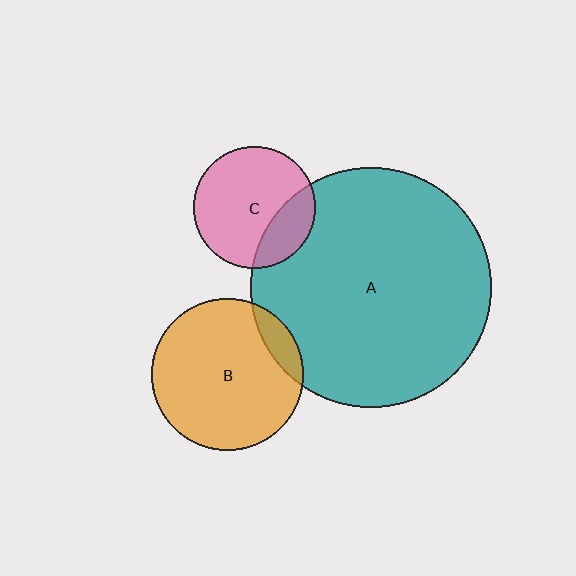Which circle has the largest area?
Circle A (teal).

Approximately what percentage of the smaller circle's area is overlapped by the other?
Approximately 10%.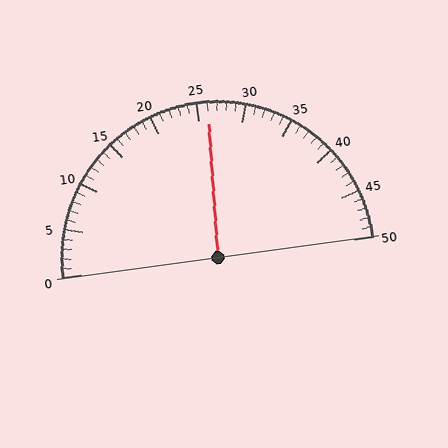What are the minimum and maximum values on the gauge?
The gauge ranges from 0 to 50.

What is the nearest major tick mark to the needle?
The nearest major tick mark is 25.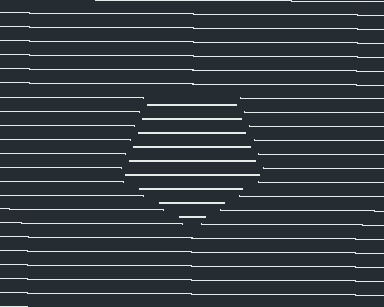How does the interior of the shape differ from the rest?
The interior of the shape contains the same grating, shifted by half a period — the contour is defined by the phase discontinuity where line-ends from the inner and outer gratings abut.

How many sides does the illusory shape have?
5 sides — the line-ends trace a pentagon.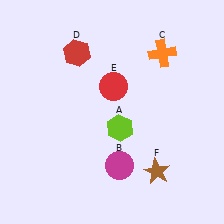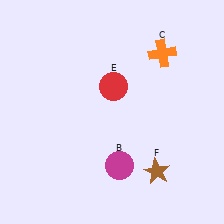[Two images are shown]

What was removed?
The lime hexagon (A), the red hexagon (D) were removed in Image 2.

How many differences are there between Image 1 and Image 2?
There are 2 differences between the two images.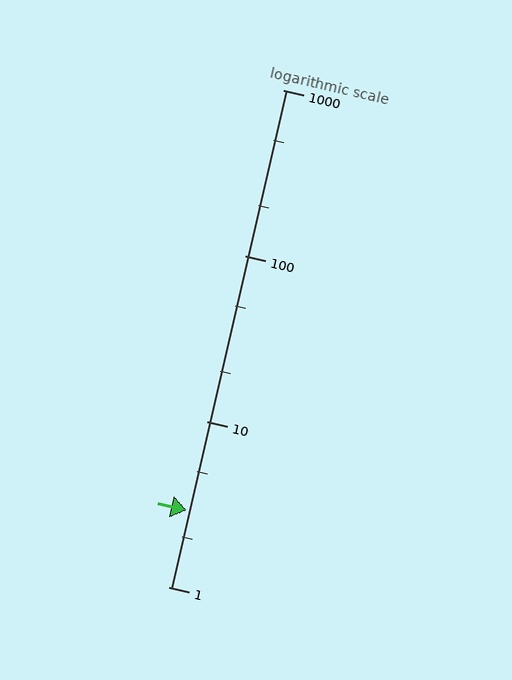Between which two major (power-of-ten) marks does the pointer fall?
The pointer is between 1 and 10.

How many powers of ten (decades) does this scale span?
The scale spans 3 decades, from 1 to 1000.